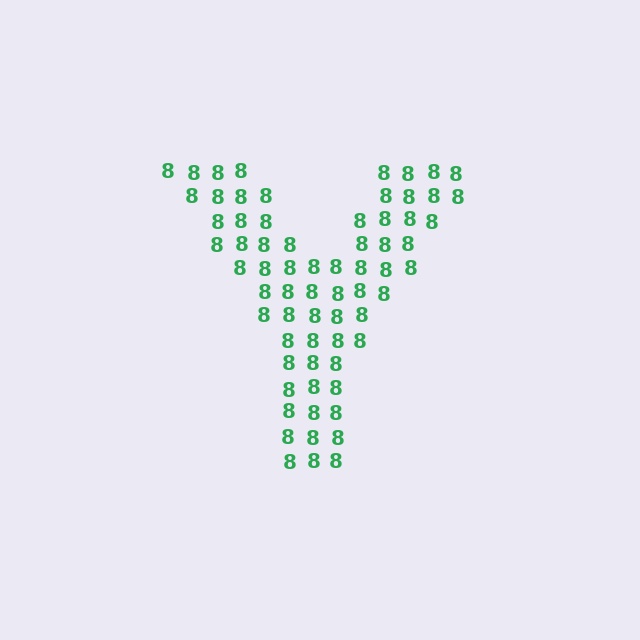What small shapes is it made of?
It is made of small digit 8's.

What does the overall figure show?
The overall figure shows the letter Y.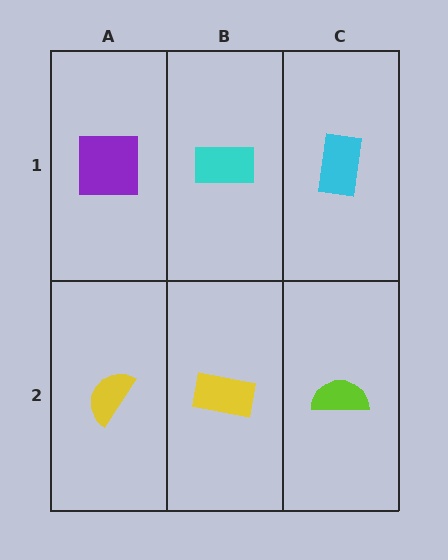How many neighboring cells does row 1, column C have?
2.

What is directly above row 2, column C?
A cyan rectangle.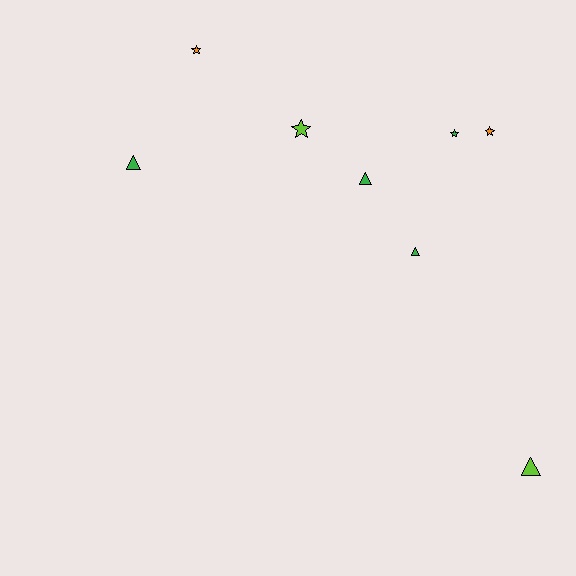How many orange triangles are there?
There are no orange triangles.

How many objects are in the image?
There are 8 objects.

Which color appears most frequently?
Green, with 4 objects.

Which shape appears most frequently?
Star, with 4 objects.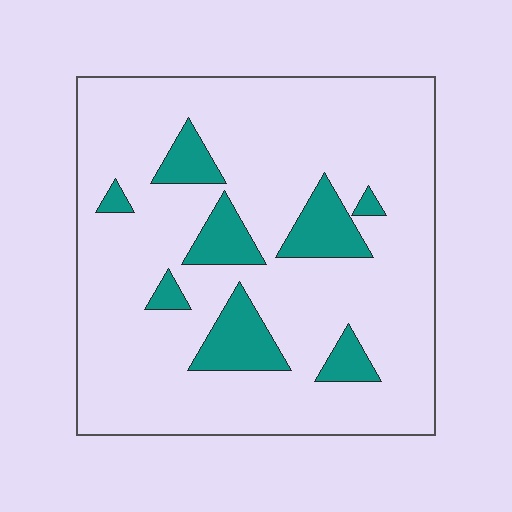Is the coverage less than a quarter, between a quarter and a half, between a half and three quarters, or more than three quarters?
Less than a quarter.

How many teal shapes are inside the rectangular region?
8.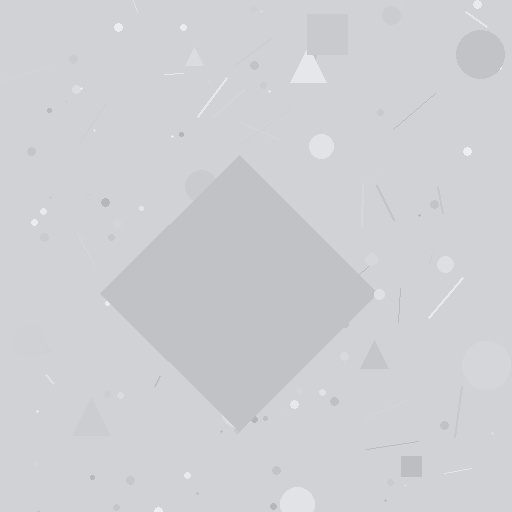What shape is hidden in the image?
A diamond is hidden in the image.